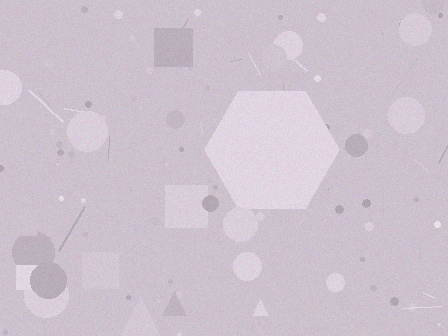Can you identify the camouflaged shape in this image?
The camouflaged shape is a hexagon.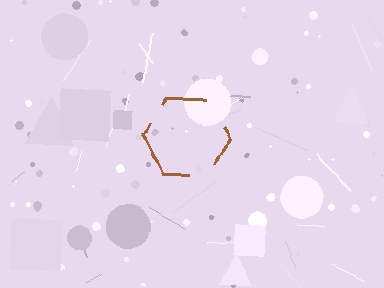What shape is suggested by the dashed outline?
The dashed outline suggests a hexagon.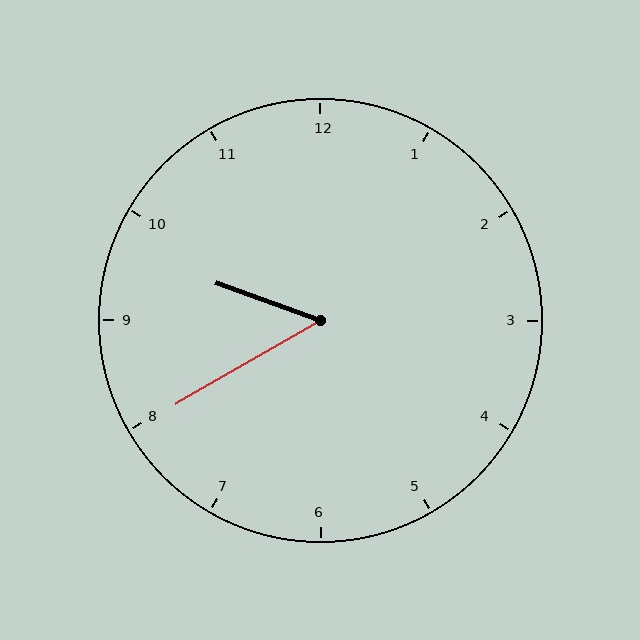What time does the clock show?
9:40.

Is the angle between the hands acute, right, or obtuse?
It is acute.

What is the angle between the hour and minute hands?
Approximately 50 degrees.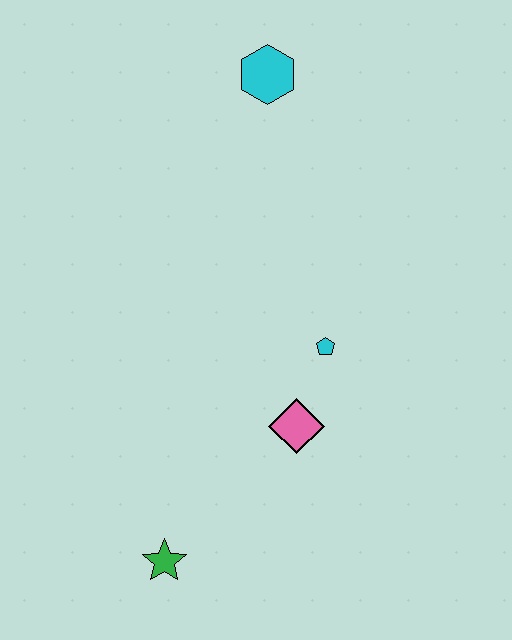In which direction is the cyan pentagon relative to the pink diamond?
The cyan pentagon is above the pink diamond.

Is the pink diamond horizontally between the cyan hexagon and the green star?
No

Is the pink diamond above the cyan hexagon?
No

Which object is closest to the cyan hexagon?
The cyan pentagon is closest to the cyan hexagon.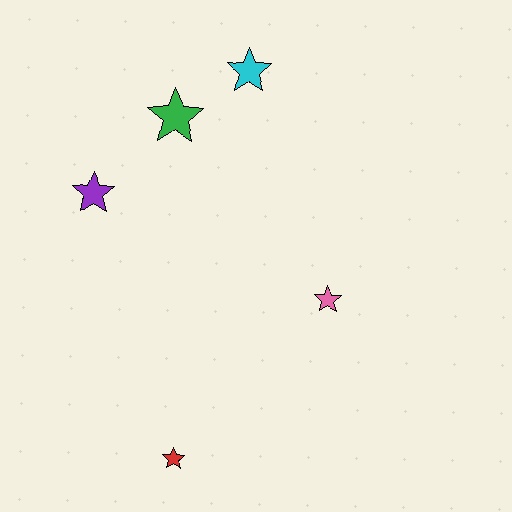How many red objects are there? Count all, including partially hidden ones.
There is 1 red object.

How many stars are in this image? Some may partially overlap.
There are 5 stars.